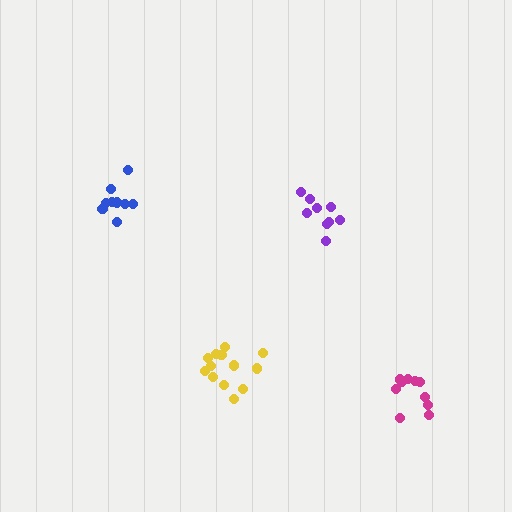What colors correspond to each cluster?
The clusters are colored: purple, blue, magenta, yellow.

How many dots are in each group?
Group 1: 9 dots, Group 2: 9 dots, Group 3: 10 dots, Group 4: 13 dots (41 total).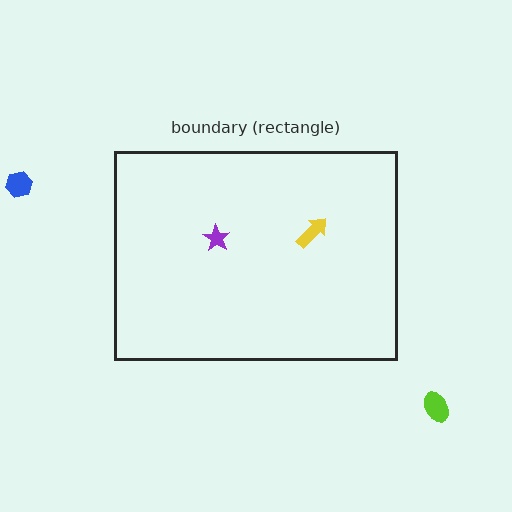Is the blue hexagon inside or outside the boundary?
Outside.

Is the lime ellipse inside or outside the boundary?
Outside.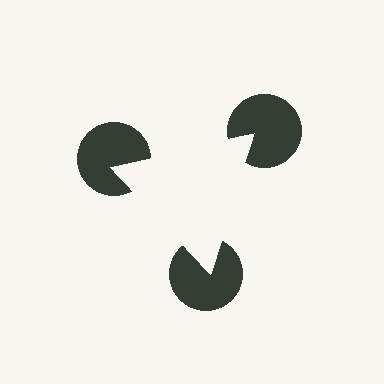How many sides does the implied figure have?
3 sides.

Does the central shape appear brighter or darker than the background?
It typically appears slightly brighter than the background, even though no actual brightness change is drawn.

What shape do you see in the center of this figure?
An illusory triangle — its edges are inferred from the aligned wedge cuts in the pac-man discs, not physically drawn.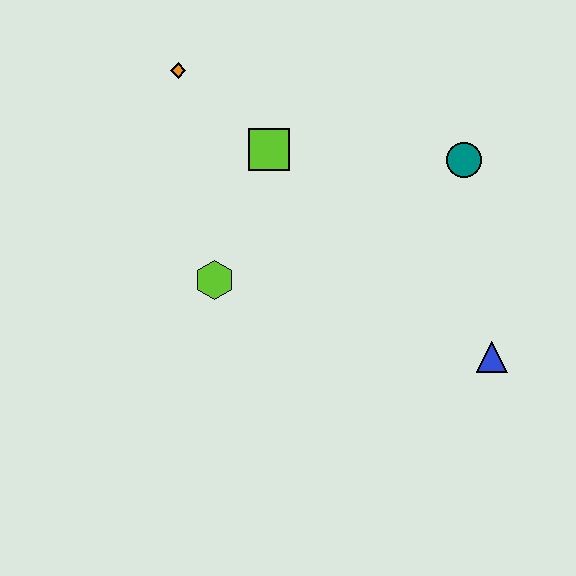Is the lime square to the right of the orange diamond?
Yes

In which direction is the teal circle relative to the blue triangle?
The teal circle is above the blue triangle.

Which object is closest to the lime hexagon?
The lime square is closest to the lime hexagon.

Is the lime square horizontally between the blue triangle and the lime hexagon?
Yes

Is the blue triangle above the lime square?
No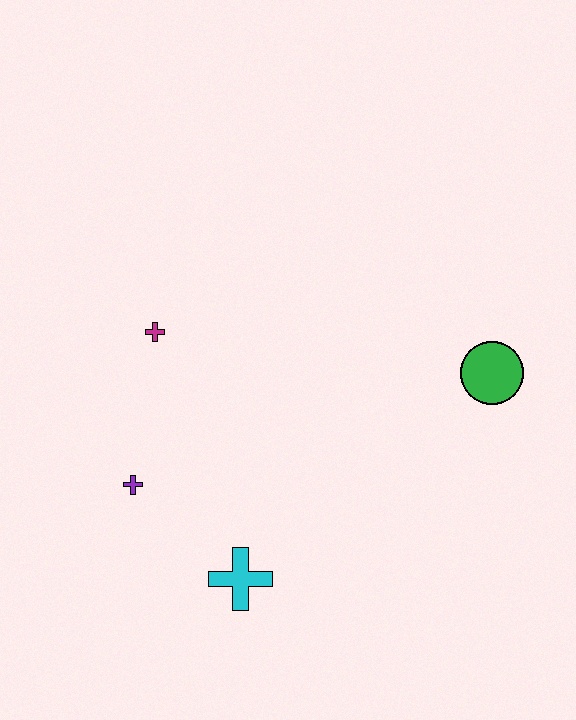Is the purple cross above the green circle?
No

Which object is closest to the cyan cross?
The purple cross is closest to the cyan cross.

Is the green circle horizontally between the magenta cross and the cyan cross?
No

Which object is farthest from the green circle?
The purple cross is farthest from the green circle.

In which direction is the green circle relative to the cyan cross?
The green circle is to the right of the cyan cross.